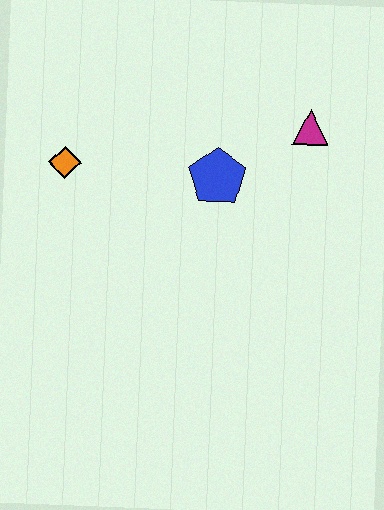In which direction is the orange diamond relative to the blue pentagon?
The orange diamond is to the left of the blue pentagon.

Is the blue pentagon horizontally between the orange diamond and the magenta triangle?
Yes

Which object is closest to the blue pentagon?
The magenta triangle is closest to the blue pentagon.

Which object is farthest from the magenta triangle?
The orange diamond is farthest from the magenta triangle.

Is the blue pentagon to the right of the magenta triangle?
No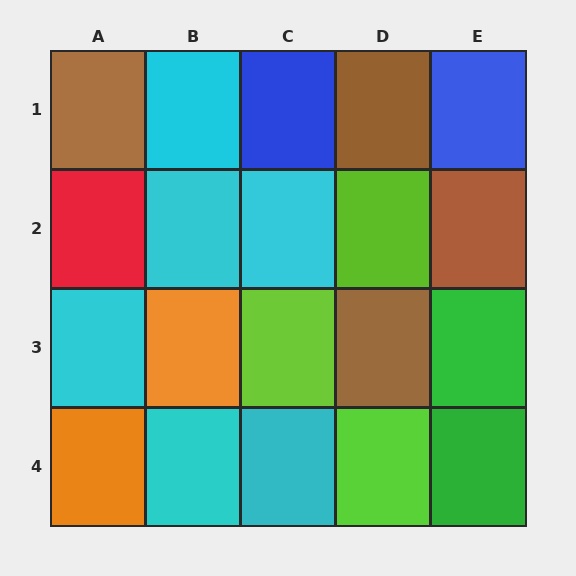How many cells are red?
1 cell is red.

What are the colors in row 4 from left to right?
Orange, cyan, cyan, lime, green.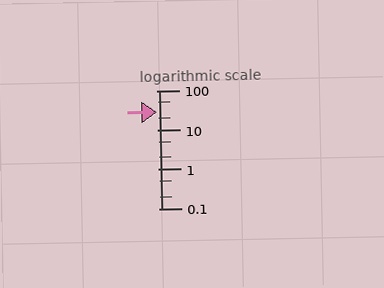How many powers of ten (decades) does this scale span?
The scale spans 3 decades, from 0.1 to 100.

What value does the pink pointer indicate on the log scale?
The pointer indicates approximately 28.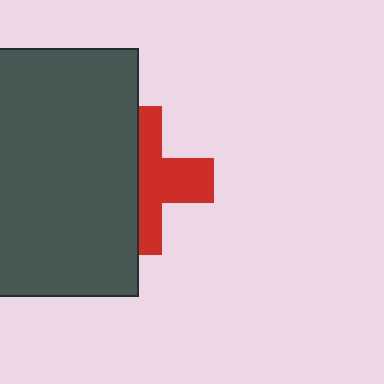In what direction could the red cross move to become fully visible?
The red cross could move right. That would shift it out from behind the dark gray rectangle entirely.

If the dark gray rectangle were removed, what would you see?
You would see the complete red cross.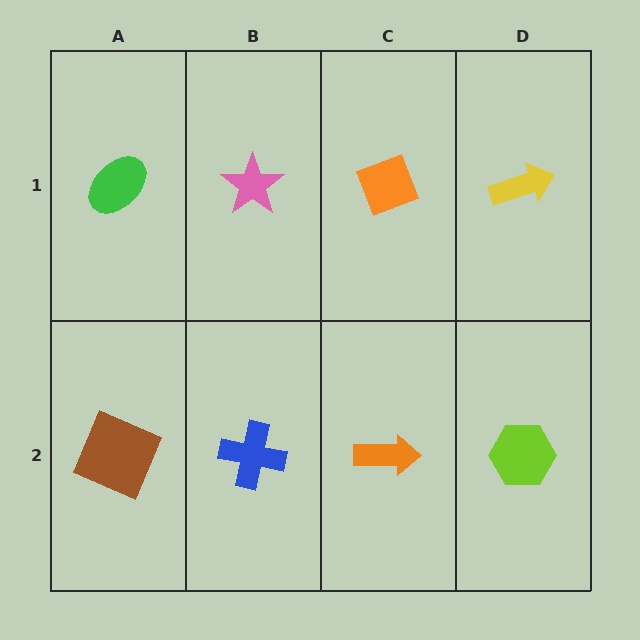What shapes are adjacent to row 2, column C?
An orange diamond (row 1, column C), a blue cross (row 2, column B), a lime hexagon (row 2, column D).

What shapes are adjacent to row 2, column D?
A yellow arrow (row 1, column D), an orange arrow (row 2, column C).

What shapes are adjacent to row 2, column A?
A green ellipse (row 1, column A), a blue cross (row 2, column B).